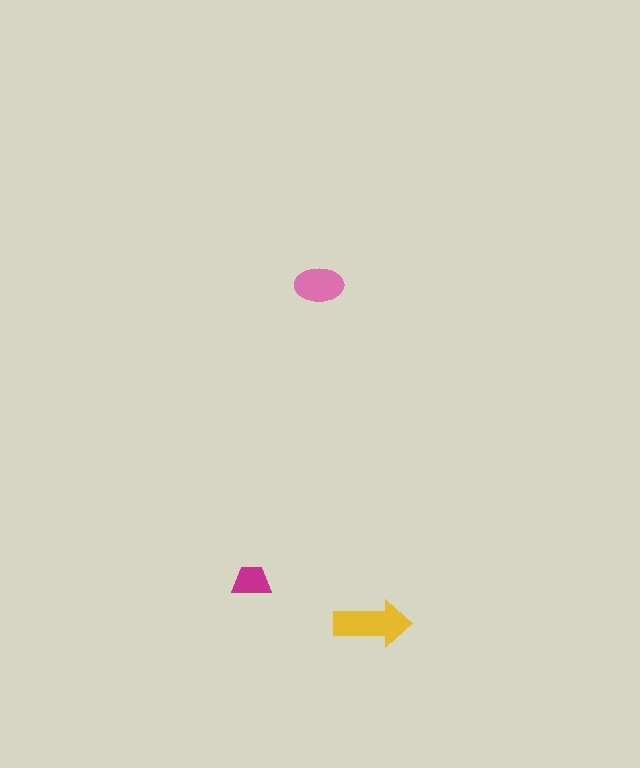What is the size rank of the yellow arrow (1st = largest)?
1st.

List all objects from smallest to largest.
The magenta trapezoid, the pink ellipse, the yellow arrow.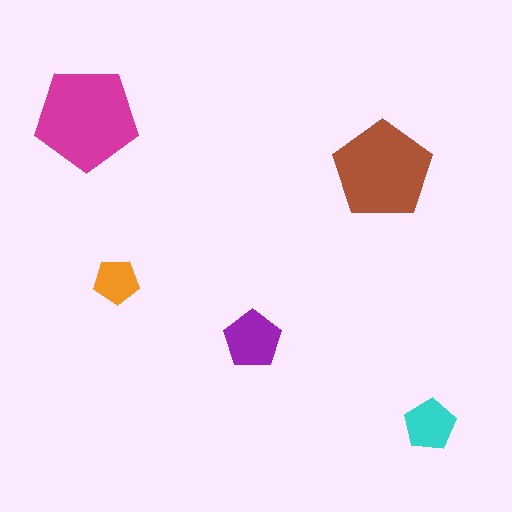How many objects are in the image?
There are 5 objects in the image.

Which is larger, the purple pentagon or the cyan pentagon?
The purple one.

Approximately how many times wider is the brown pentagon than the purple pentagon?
About 1.5 times wider.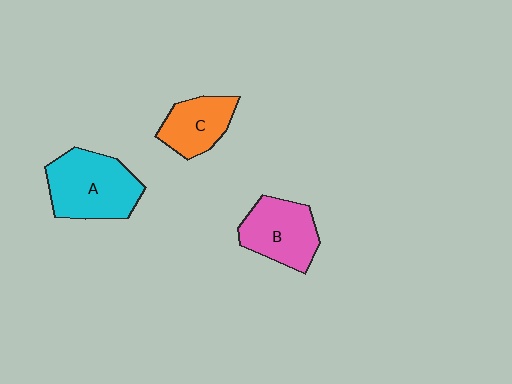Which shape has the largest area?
Shape A (cyan).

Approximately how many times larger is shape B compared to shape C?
Approximately 1.3 times.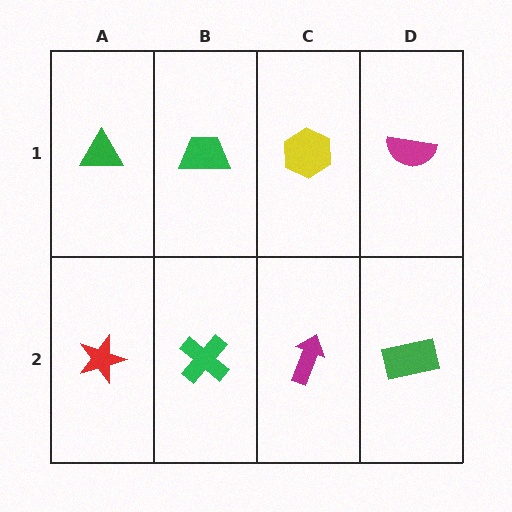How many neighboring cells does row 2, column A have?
2.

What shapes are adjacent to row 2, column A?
A green triangle (row 1, column A), a green cross (row 2, column B).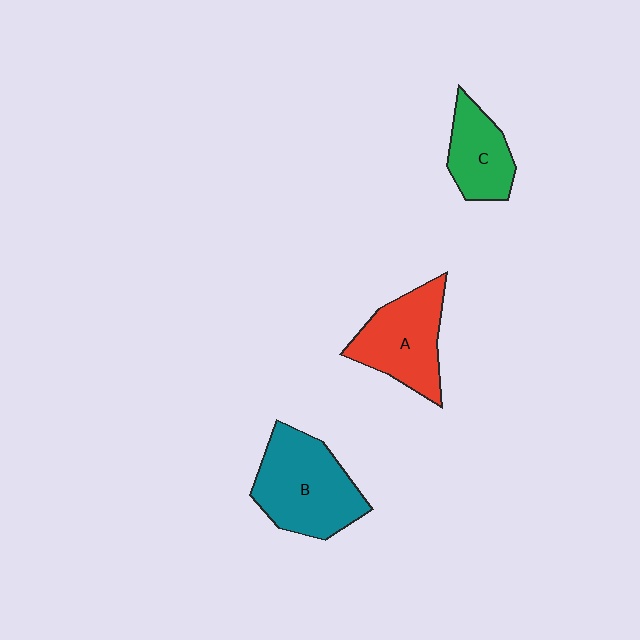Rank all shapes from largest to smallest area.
From largest to smallest: B (teal), A (red), C (green).